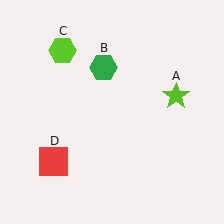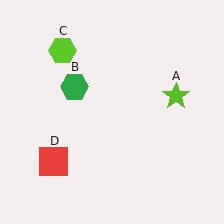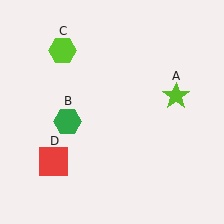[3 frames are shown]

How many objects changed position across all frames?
1 object changed position: green hexagon (object B).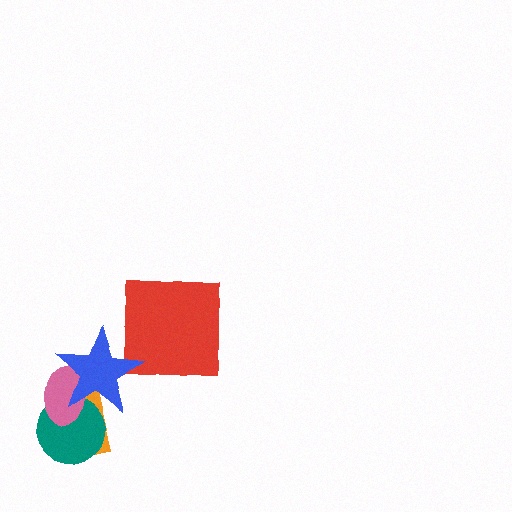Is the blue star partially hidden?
No, no other shape covers it.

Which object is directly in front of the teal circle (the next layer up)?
The pink ellipse is directly in front of the teal circle.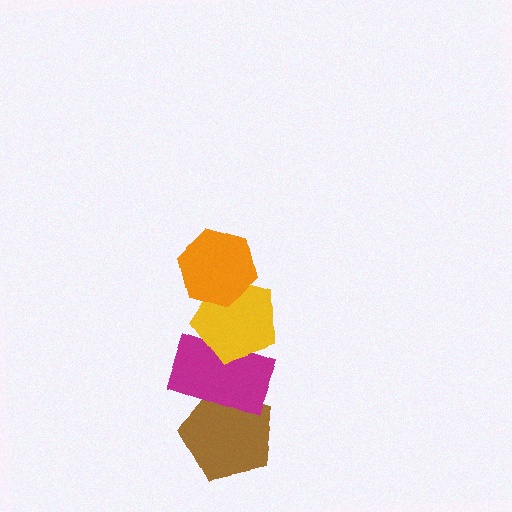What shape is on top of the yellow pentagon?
The orange hexagon is on top of the yellow pentagon.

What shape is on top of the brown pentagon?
The magenta rectangle is on top of the brown pentagon.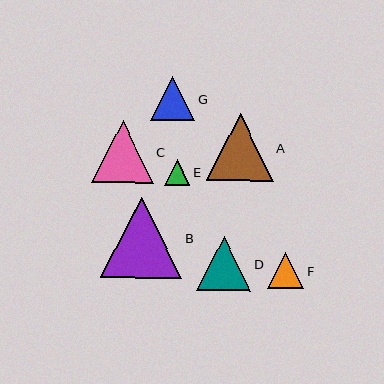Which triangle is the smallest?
Triangle E is the smallest with a size of approximately 25 pixels.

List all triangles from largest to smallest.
From largest to smallest: B, A, C, D, G, F, E.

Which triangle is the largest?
Triangle B is the largest with a size of approximately 81 pixels.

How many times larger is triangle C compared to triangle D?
Triangle C is approximately 1.1 times the size of triangle D.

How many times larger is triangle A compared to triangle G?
Triangle A is approximately 1.5 times the size of triangle G.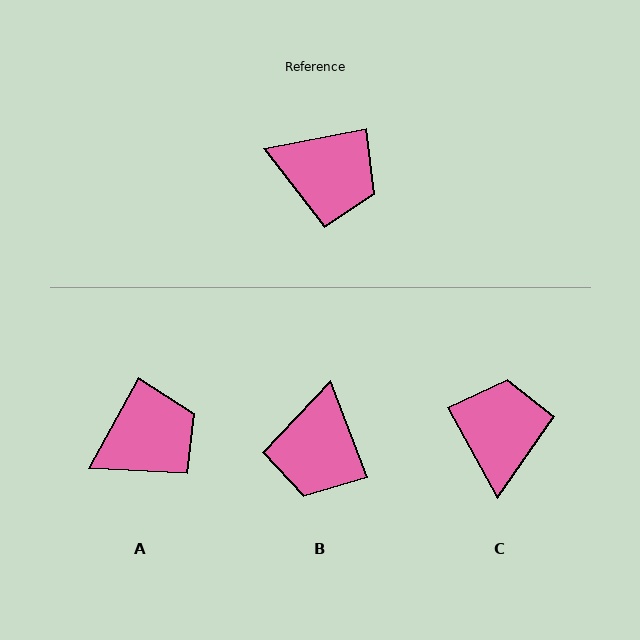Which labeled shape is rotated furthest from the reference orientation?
C, about 108 degrees away.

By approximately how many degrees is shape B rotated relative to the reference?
Approximately 81 degrees clockwise.